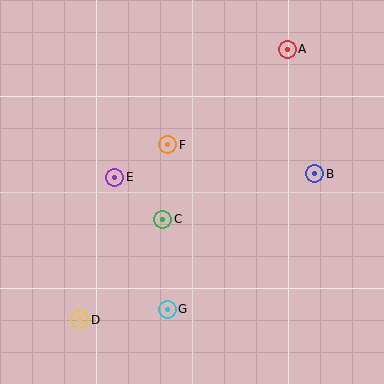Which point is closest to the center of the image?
Point C at (163, 219) is closest to the center.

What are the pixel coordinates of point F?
Point F is at (168, 145).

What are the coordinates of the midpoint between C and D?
The midpoint between C and D is at (121, 269).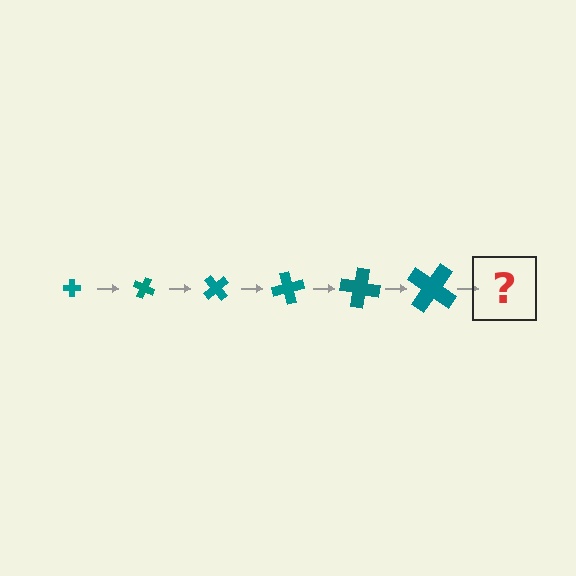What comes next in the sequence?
The next element should be a cross, larger than the previous one and rotated 150 degrees from the start.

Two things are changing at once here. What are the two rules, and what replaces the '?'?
The two rules are that the cross grows larger each step and it rotates 25 degrees each step. The '?' should be a cross, larger than the previous one and rotated 150 degrees from the start.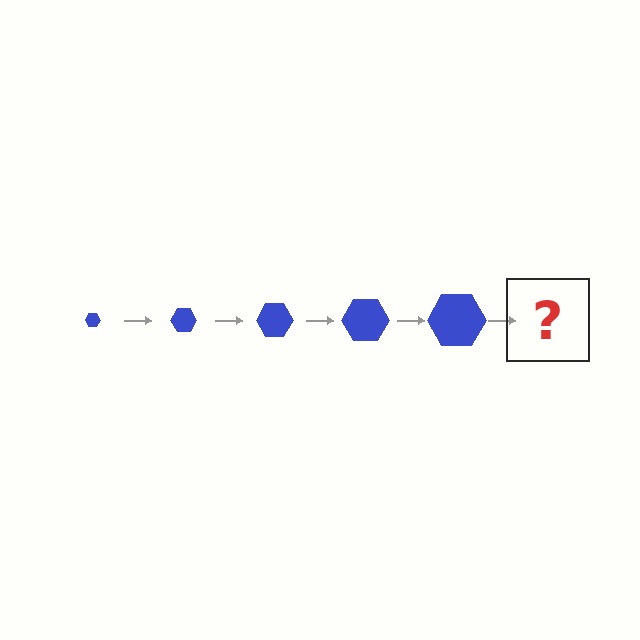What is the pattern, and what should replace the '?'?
The pattern is that the hexagon gets progressively larger each step. The '?' should be a blue hexagon, larger than the previous one.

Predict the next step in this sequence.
The next step is a blue hexagon, larger than the previous one.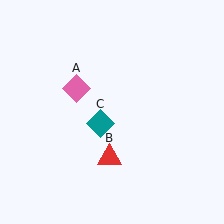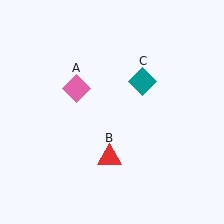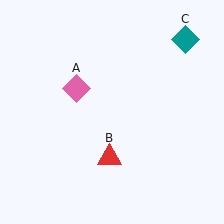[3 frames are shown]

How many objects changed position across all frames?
1 object changed position: teal diamond (object C).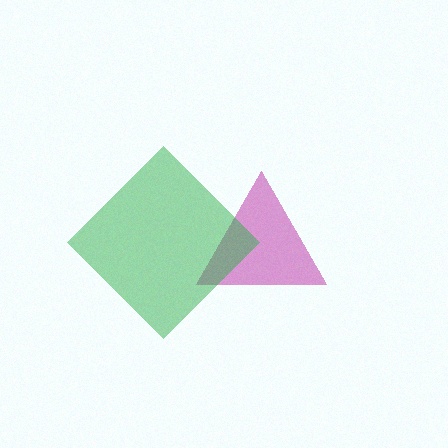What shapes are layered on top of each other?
The layered shapes are: a magenta triangle, a green diamond.